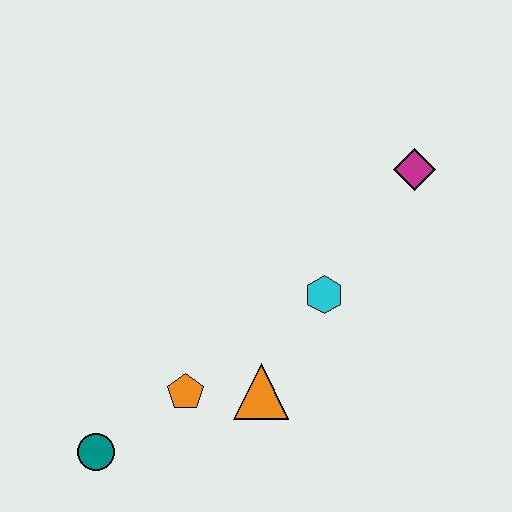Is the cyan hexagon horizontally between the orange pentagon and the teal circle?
No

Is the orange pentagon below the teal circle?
No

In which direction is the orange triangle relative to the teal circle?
The orange triangle is to the right of the teal circle.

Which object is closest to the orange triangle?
The orange pentagon is closest to the orange triangle.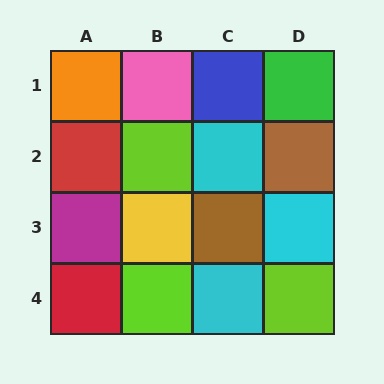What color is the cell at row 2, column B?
Lime.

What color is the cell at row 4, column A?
Red.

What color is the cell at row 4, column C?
Cyan.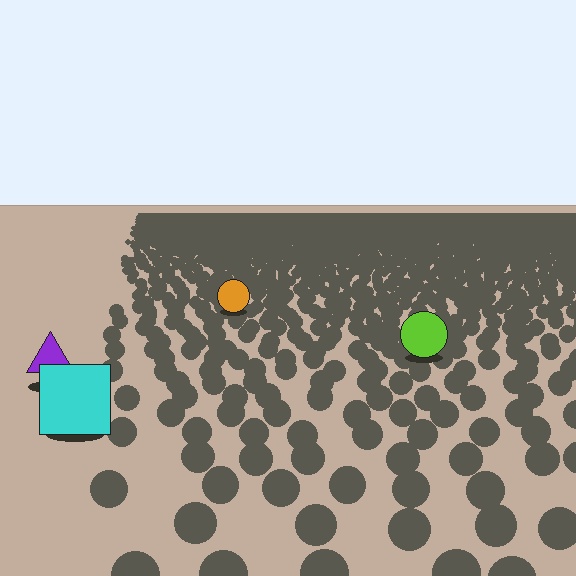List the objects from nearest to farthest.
From nearest to farthest: the cyan square, the purple triangle, the lime circle, the orange circle.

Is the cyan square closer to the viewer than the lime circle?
Yes. The cyan square is closer — you can tell from the texture gradient: the ground texture is coarser near it.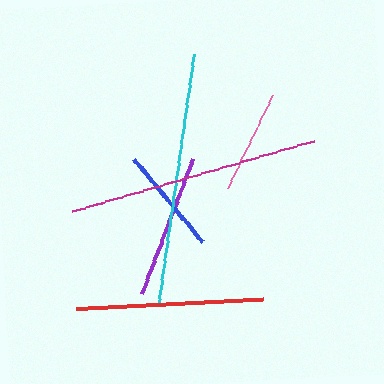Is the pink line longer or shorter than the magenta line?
The magenta line is longer than the pink line.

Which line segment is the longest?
The magenta line is the longest at approximately 252 pixels.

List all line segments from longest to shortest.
From longest to shortest: magenta, cyan, red, purple, blue, pink.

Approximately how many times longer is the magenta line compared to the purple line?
The magenta line is approximately 1.8 times the length of the purple line.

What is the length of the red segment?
The red segment is approximately 187 pixels long.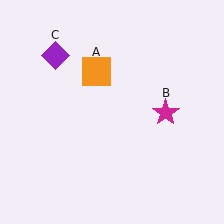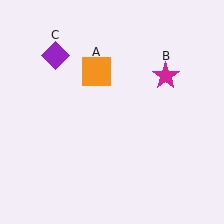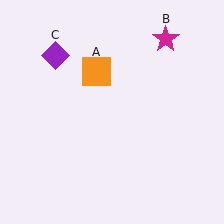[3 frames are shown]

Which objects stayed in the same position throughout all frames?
Orange square (object A) and purple diamond (object C) remained stationary.